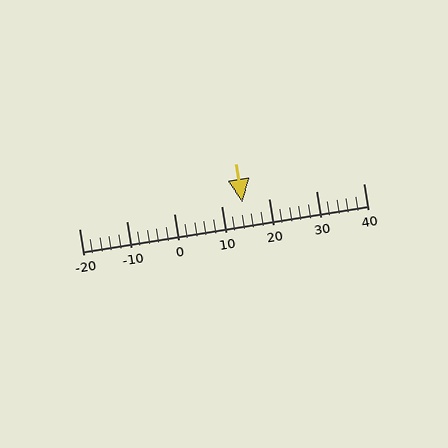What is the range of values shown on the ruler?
The ruler shows values from -20 to 40.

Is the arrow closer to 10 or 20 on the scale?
The arrow is closer to 10.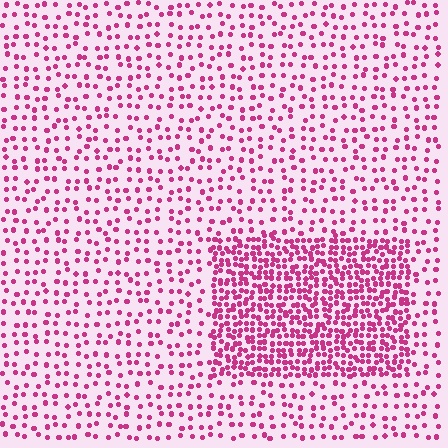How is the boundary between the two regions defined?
The boundary is defined by a change in element density (approximately 2.6x ratio). All elements are the same color, size, and shape.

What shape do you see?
I see a rectangle.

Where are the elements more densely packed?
The elements are more densely packed inside the rectangle boundary.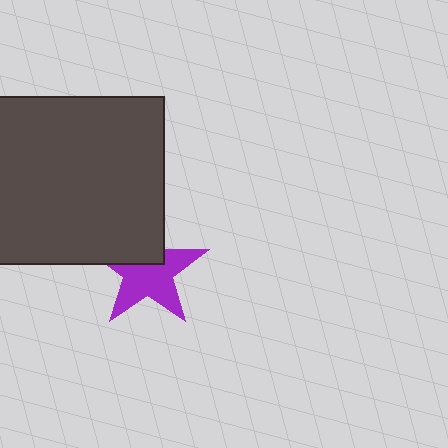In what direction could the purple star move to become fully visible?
The purple star could move down. That would shift it out from behind the dark gray square entirely.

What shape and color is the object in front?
The object in front is a dark gray square.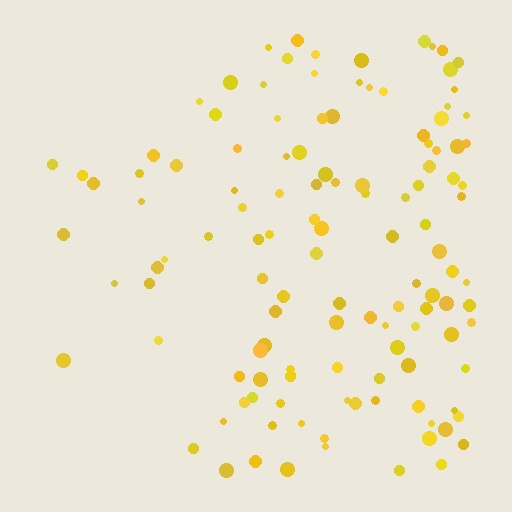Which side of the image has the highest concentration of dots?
The right.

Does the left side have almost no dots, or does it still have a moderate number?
Still a moderate number, just noticeably fewer than the right.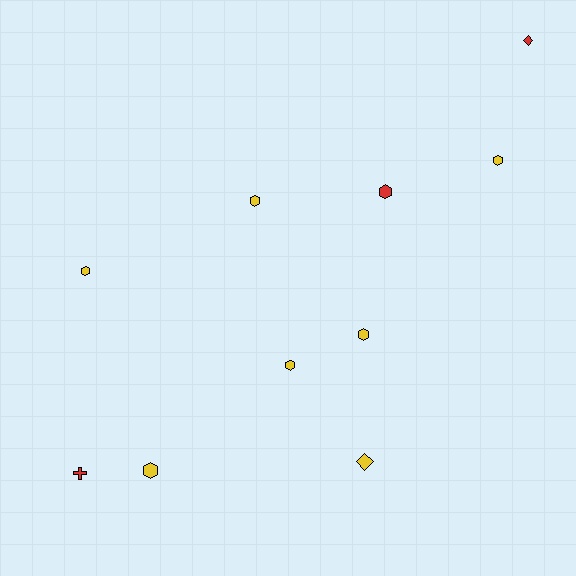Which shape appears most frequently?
Hexagon, with 7 objects.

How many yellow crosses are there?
There are no yellow crosses.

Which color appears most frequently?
Yellow, with 7 objects.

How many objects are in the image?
There are 10 objects.